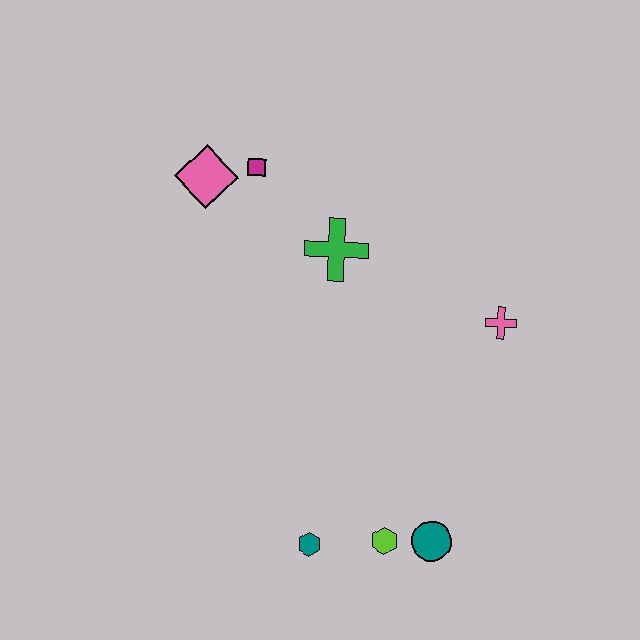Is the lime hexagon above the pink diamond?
No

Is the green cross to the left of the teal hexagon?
No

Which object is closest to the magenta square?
The pink diamond is closest to the magenta square.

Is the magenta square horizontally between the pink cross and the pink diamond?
Yes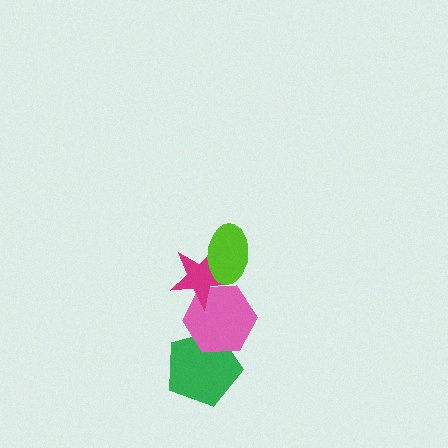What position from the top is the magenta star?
The magenta star is 2nd from the top.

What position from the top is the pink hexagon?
The pink hexagon is 3rd from the top.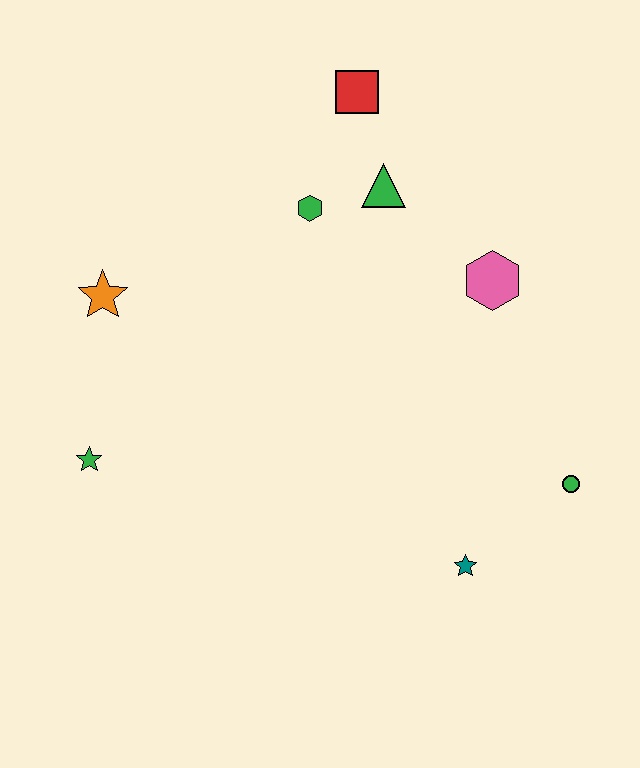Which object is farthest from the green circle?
The orange star is farthest from the green circle.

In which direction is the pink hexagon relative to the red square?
The pink hexagon is below the red square.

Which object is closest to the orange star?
The green star is closest to the orange star.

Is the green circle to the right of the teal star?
Yes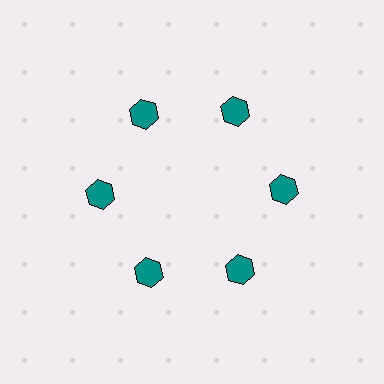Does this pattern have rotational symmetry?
Yes, this pattern has 6-fold rotational symmetry. It looks the same after rotating 60 degrees around the center.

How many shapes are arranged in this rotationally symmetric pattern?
There are 6 shapes, arranged in 6 groups of 1.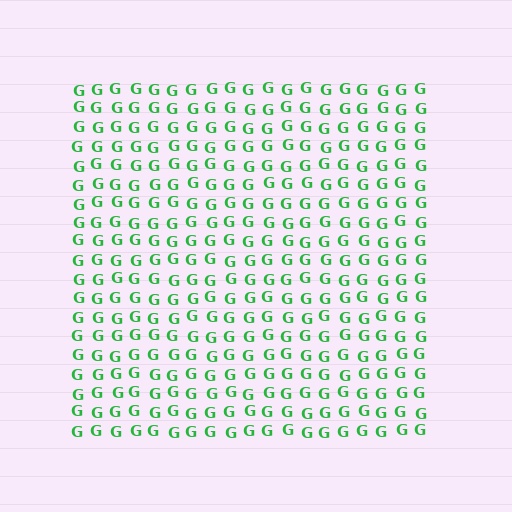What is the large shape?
The large shape is a square.